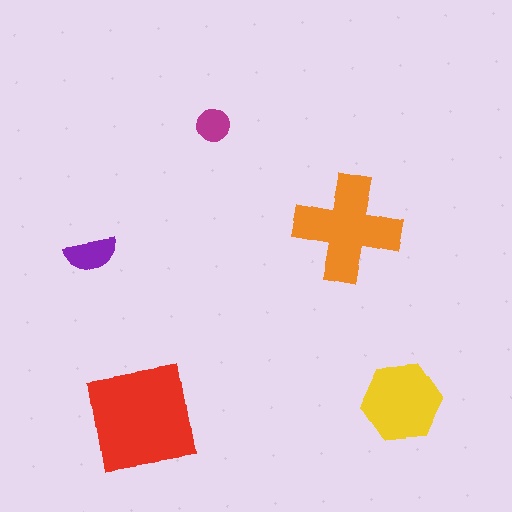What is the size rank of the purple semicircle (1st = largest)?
4th.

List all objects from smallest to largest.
The magenta circle, the purple semicircle, the yellow hexagon, the orange cross, the red square.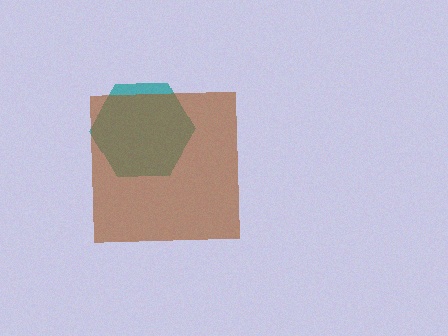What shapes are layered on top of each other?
The layered shapes are: a teal hexagon, a brown square.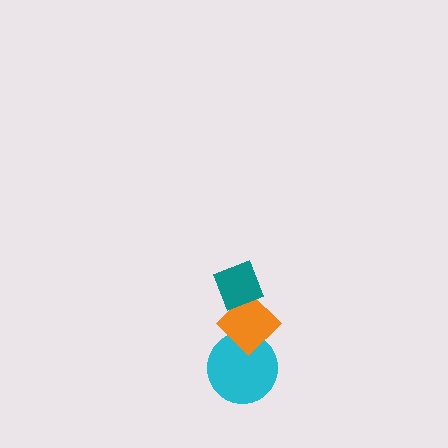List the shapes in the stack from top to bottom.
From top to bottom: the teal diamond, the orange diamond, the cyan circle.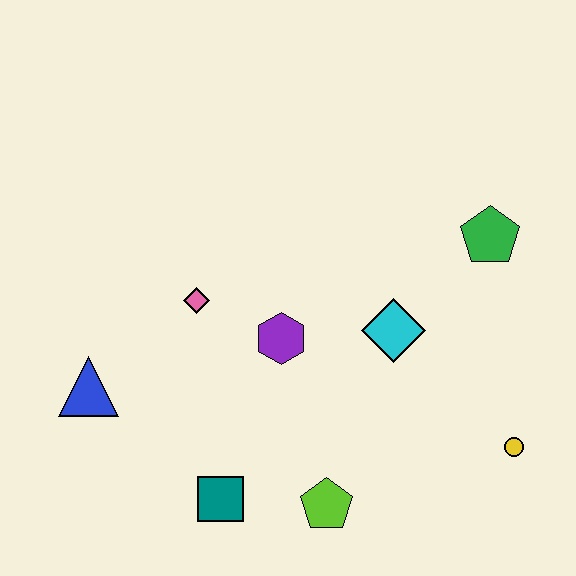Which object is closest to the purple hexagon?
The pink diamond is closest to the purple hexagon.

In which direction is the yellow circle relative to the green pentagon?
The yellow circle is below the green pentagon.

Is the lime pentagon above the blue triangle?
No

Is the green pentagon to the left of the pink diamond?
No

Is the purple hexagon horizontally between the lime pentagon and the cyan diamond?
No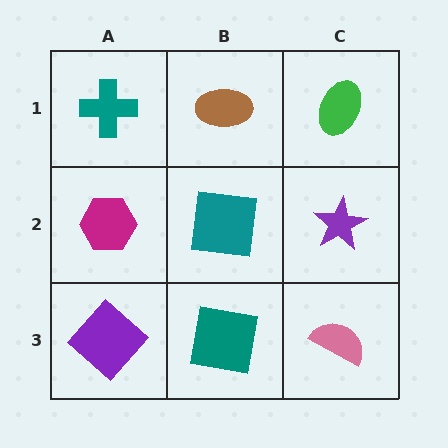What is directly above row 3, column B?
A teal square.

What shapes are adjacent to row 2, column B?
A brown ellipse (row 1, column B), a teal square (row 3, column B), a magenta hexagon (row 2, column A), a purple star (row 2, column C).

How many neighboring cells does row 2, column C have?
3.